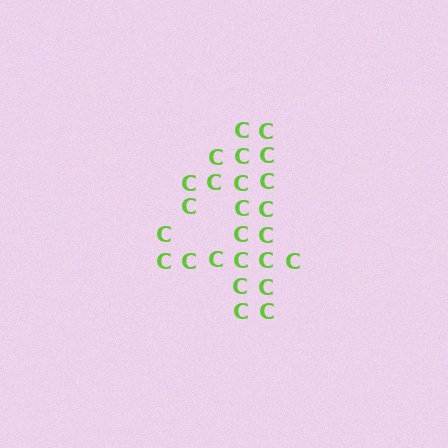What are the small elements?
The small elements are letter C's.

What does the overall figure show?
The overall figure shows the digit 4.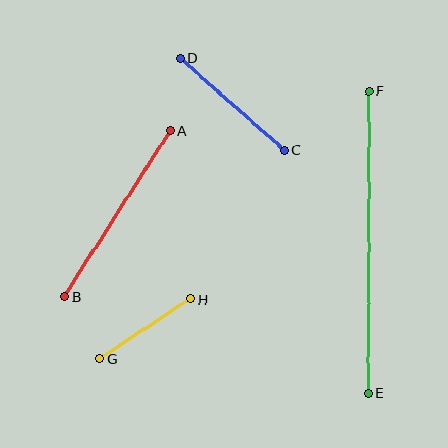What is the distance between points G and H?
The distance is approximately 108 pixels.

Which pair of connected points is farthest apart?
Points E and F are farthest apart.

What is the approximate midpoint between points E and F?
The midpoint is at approximately (369, 242) pixels.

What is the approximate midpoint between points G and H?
The midpoint is at approximately (145, 329) pixels.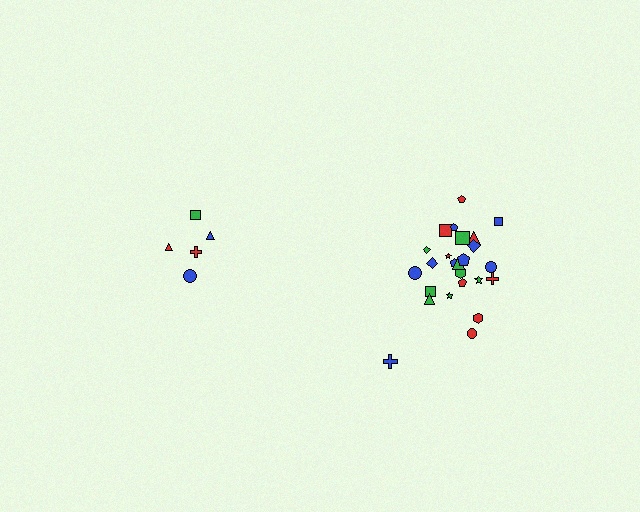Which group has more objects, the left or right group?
The right group.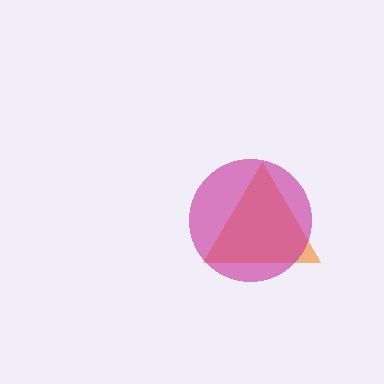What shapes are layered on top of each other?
The layered shapes are: an orange triangle, a magenta circle.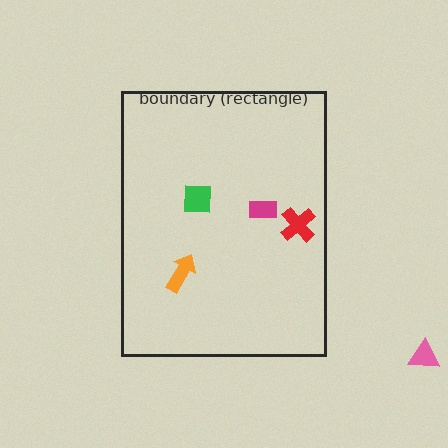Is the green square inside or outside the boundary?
Inside.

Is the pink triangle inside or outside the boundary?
Outside.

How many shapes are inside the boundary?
4 inside, 1 outside.